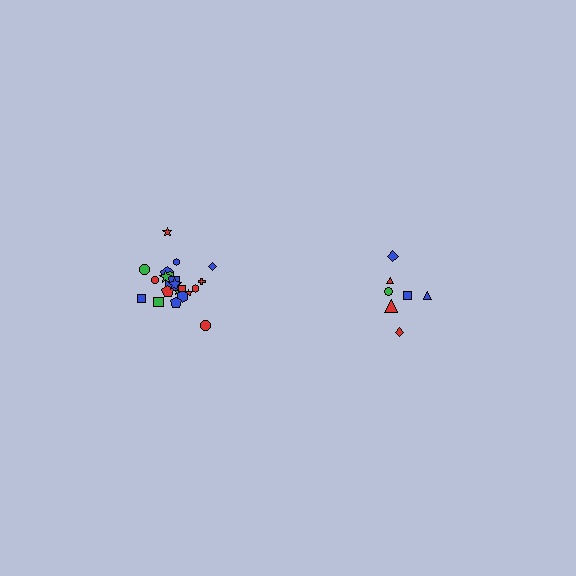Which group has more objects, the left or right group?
The left group.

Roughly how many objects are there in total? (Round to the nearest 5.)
Roughly 30 objects in total.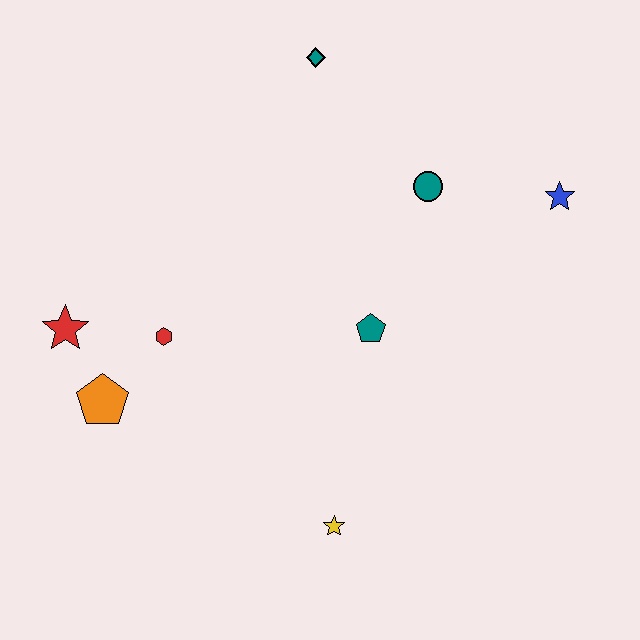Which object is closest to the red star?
The orange pentagon is closest to the red star.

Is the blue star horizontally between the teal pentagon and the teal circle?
No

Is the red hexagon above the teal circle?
No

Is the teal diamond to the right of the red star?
Yes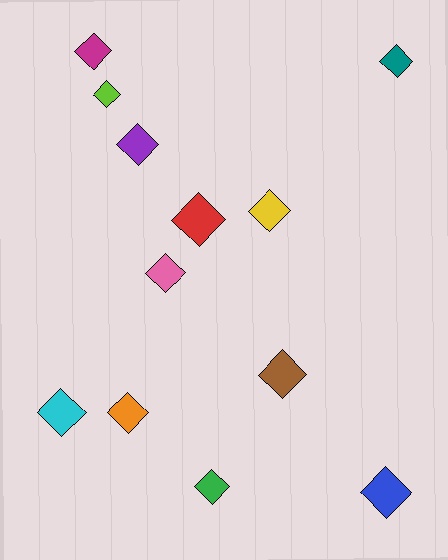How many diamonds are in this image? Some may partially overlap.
There are 12 diamonds.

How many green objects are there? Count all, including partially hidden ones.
There is 1 green object.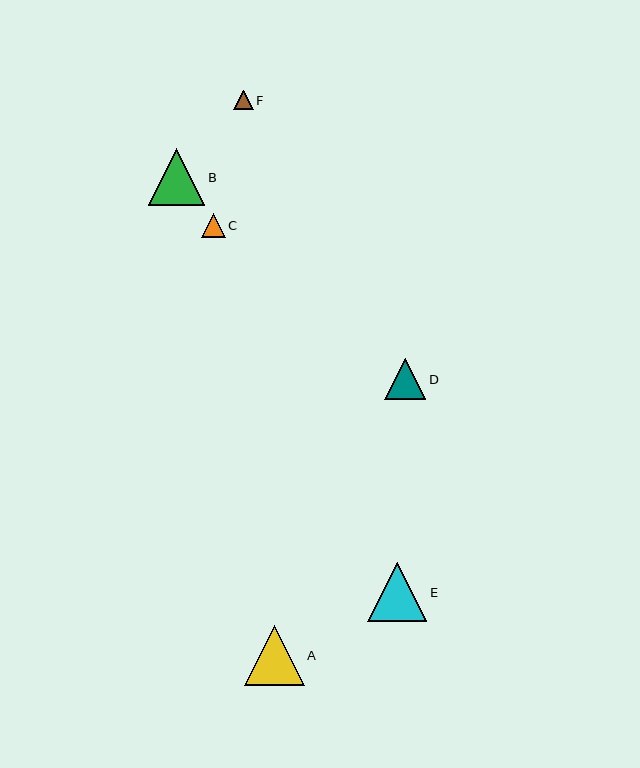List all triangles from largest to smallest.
From largest to smallest: A, E, B, D, C, F.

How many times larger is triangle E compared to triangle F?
Triangle E is approximately 3.0 times the size of triangle F.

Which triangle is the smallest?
Triangle F is the smallest with a size of approximately 20 pixels.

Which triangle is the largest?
Triangle A is the largest with a size of approximately 60 pixels.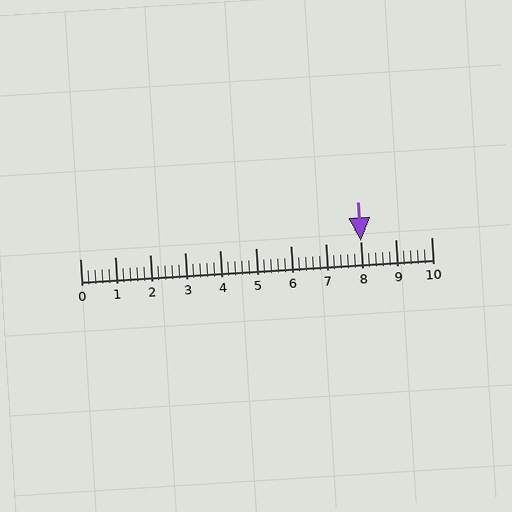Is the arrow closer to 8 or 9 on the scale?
The arrow is closer to 8.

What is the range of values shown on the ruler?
The ruler shows values from 0 to 10.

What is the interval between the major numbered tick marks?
The major tick marks are spaced 1 units apart.